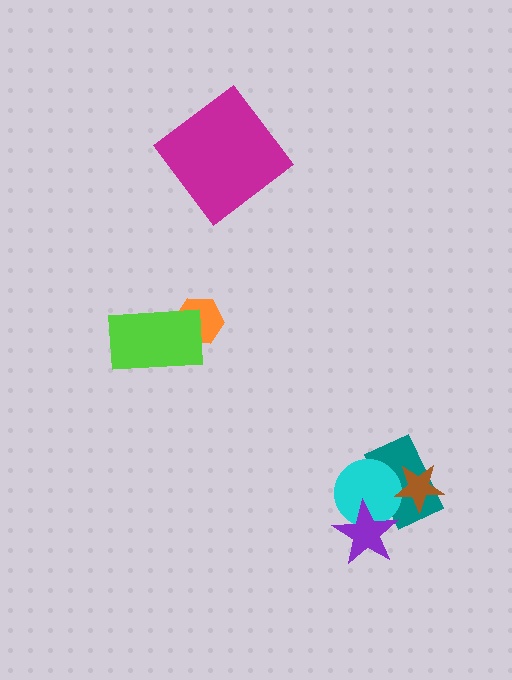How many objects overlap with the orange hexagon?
1 object overlaps with the orange hexagon.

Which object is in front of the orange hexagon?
The lime rectangle is in front of the orange hexagon.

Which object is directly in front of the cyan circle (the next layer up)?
The brown star is directly in front of the cyan circle.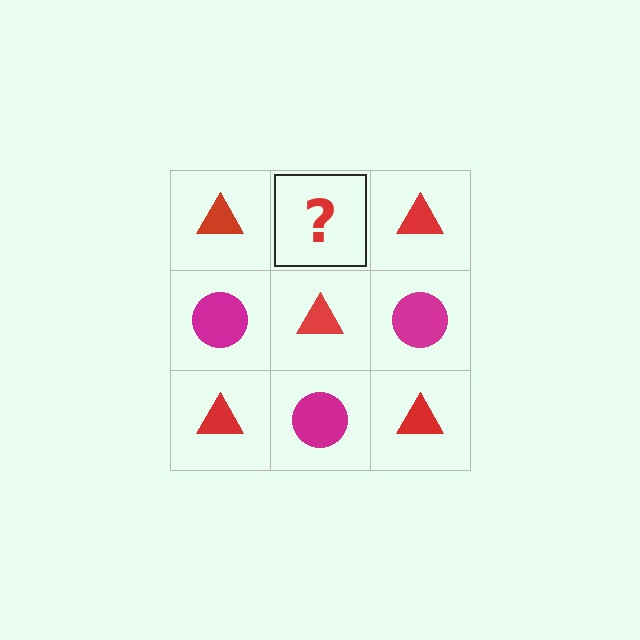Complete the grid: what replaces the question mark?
The question mark should be replaced with a magenta circle.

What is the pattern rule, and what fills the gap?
The rule is that it alternates red triangle and magenta circle in a checkerboard pattern. The gap should be filled with a magenta circle.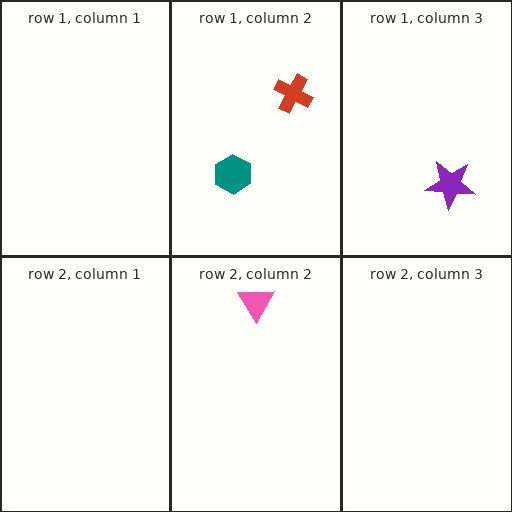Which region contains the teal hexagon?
The row 1, column 2 region.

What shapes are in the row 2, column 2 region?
The pink triangle.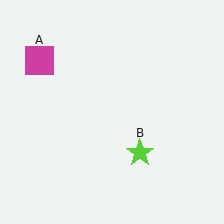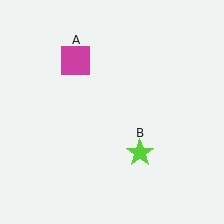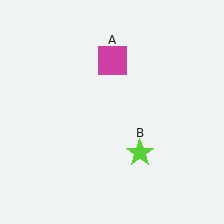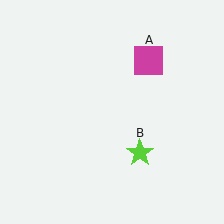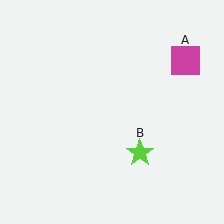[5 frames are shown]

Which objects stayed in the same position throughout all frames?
Lime star (object B) remained stationary.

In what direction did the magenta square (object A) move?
The magenta square (object A) moved right.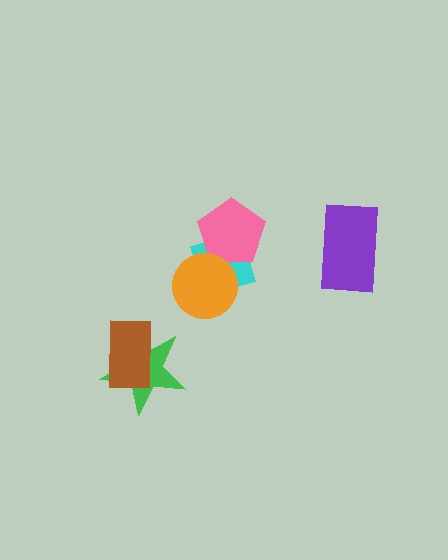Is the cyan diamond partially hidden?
Yes, it is partially covered by another shape.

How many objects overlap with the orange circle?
2 objects overlap with the orange circle.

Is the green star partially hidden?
Yes, it is partially covered by another shape.